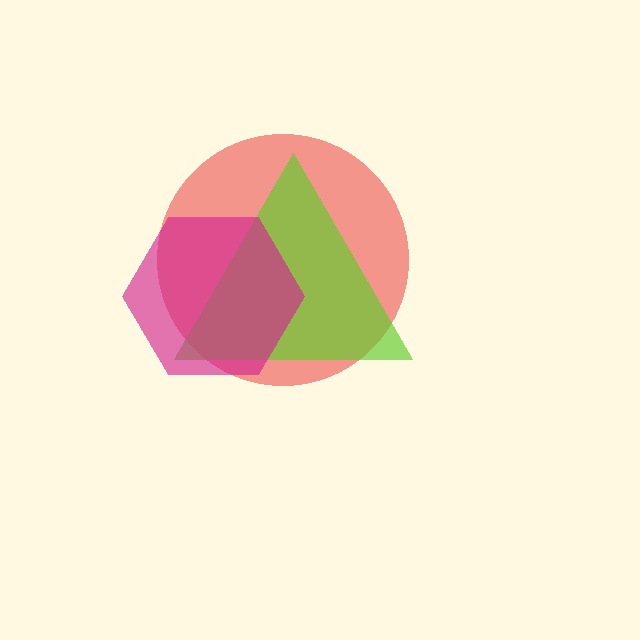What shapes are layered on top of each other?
The layered shapes are: a red circle, a lime triangle, a magenta hexagon.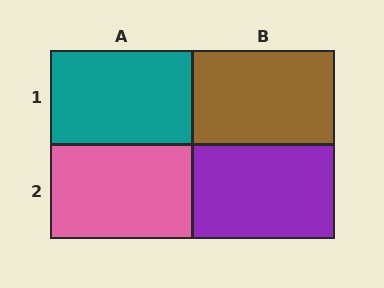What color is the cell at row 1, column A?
Teal.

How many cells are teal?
1 cell is teal.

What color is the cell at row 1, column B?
Brown.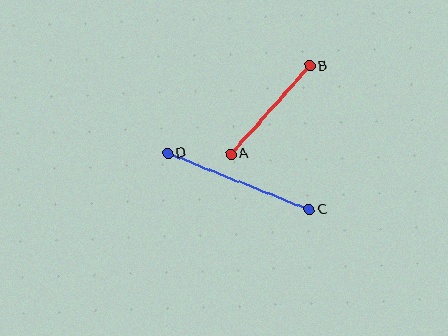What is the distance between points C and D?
The distance is approximately 153 pixels.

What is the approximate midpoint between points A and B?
The midpoint is at approximately (270, 110) pixels.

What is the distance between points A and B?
The distance is approximately 118 pixels.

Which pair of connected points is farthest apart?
Points C and D are farthest apart.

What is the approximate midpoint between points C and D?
The midpoint is at approximately (238, 181) pixels.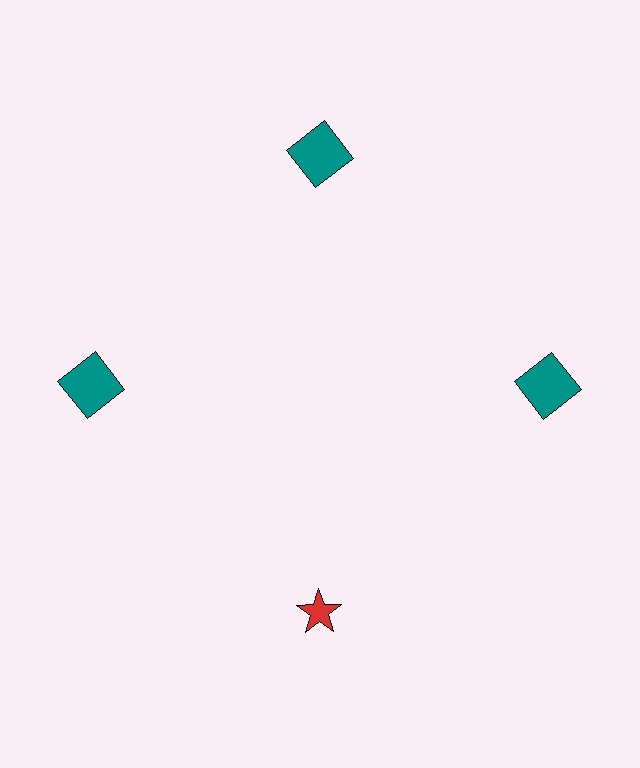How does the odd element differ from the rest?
It differs in both color (red instead of teal) and shape (star instead of square).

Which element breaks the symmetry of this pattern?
The red star at roughly the 6 o'clock position breaks the symmetry. All other shapes are teal squares.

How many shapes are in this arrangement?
There are 4 shapes arranged in a ring pattern.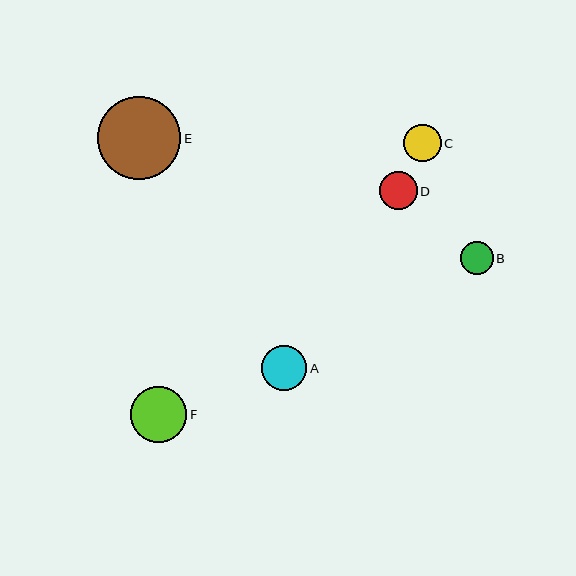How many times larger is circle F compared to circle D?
Circle F is approximately 1.5 times the size of circle D.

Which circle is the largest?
Circle E is the largest with a size of approximately 83 pixels.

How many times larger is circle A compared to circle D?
Circle A is approximately 1.2 times the size of circle D.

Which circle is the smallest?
Circle B is the smallest with a size of approximately 33 pixels.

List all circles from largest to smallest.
From largest to smallest: E, F, A, C, D, B.